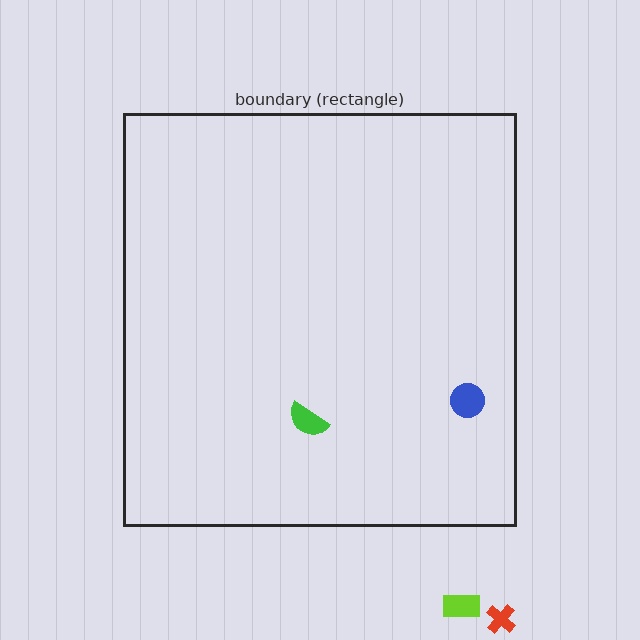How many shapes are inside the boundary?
2 inside, 2 outside.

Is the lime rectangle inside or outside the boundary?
Outside.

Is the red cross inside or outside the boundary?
Outside.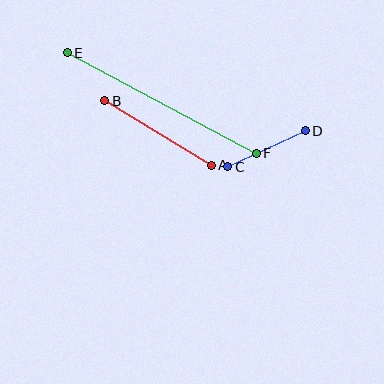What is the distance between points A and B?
The distance is approximately 124 pixels.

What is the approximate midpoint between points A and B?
The midpoint is at approximately (158, 133) pixels.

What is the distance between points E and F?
The distance is approximately 214 pixels.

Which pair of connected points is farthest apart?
Points E and F are farthest apart.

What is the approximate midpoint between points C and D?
The midpoint is at approximately (267, 149) pixels.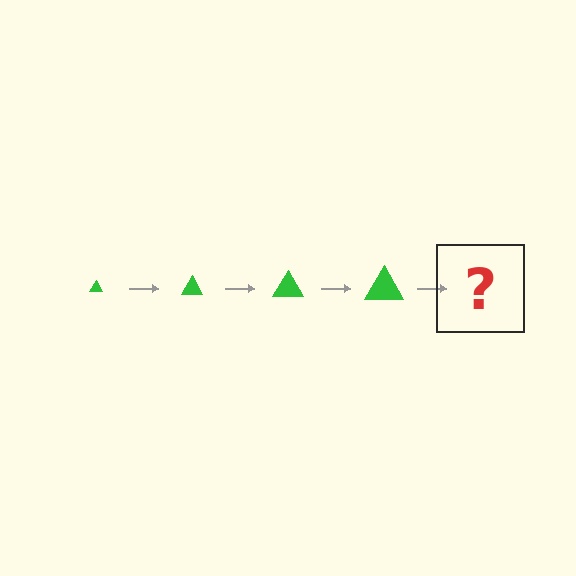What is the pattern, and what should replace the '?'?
The pattern is that the triangle gets progressively larger each step. The '?' should be a green triangle, larger than the previous one.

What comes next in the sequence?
The next element should be a green triangle, larger than the previous one.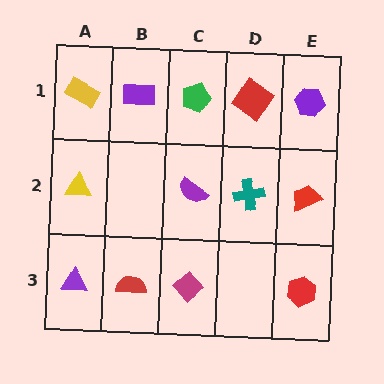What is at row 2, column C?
A purple semicircle.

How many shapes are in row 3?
4 shapes.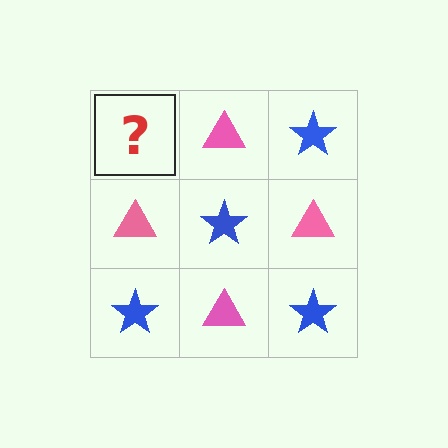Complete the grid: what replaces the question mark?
The question mark should be replaced with a blue star.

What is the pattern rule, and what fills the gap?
The rule is that it alternates blue star and pink triangle in a checkerboard pattern. The gap should be filled with a blue star.